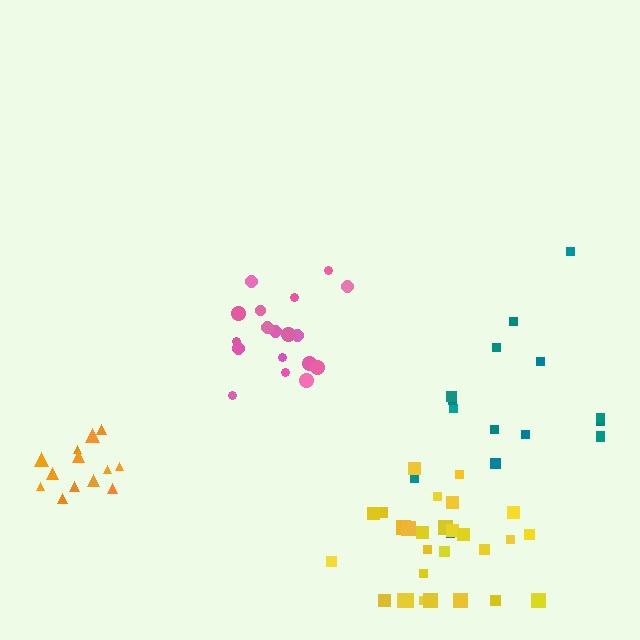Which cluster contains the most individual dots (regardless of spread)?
Yellow (29).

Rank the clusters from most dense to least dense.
pink, orange, yellow, teal.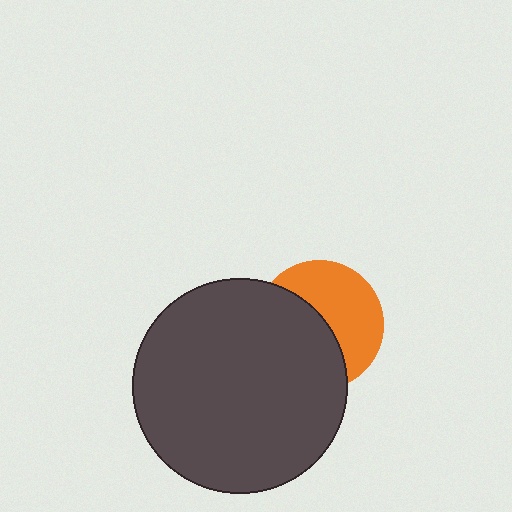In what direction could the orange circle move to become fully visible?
The orange circle could move right. That would shift it out from behind the dark gray circle entirely.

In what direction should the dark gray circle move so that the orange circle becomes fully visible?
The dark gray circle should move left. That is the shortest direction to clear the overlap and leave the orange circle fully visible.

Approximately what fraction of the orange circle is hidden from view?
Roughly 51% of the orange circle is hidden behind the dark gray circle.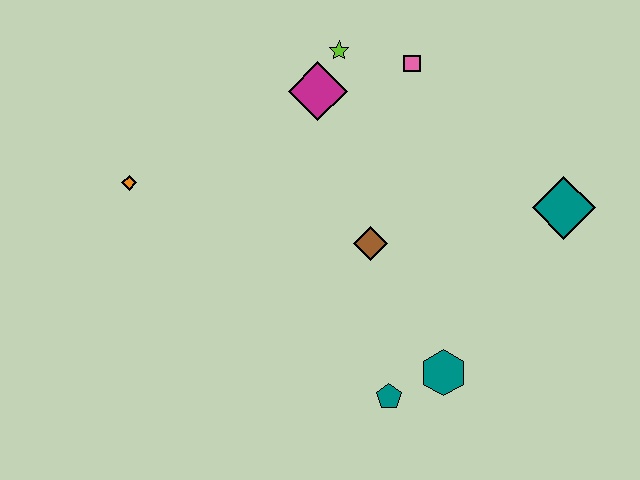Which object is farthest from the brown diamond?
The orange diamond is farthest from the brown diamond.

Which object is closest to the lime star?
The magenta diamond is closest to the lime star.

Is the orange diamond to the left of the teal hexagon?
Yes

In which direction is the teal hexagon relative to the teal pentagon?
The teal hexagon is to the right of the teal pentagon.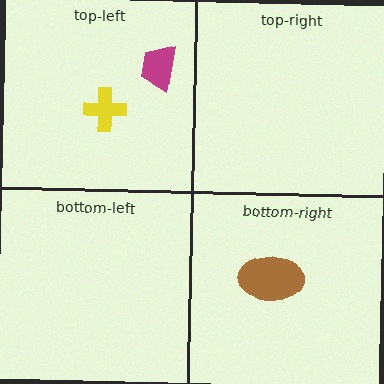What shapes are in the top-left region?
The yellow cross, the magenta trapezoid.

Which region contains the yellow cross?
The top-left region.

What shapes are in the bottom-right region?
The brown ellipse.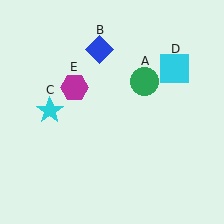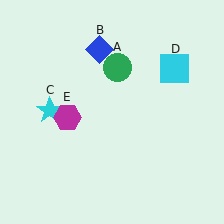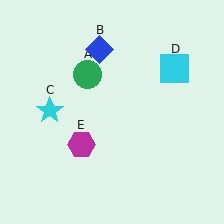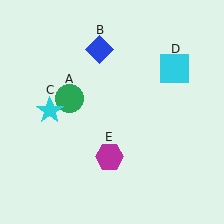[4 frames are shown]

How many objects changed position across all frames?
2 objects changed position: green circle (object A), magenta hexagon (object E).